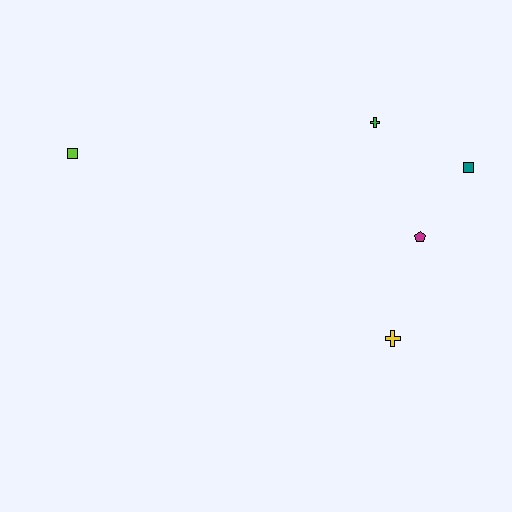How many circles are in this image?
There are no circles.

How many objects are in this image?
There are 5 objects.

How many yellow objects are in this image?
There is 1 yellow object.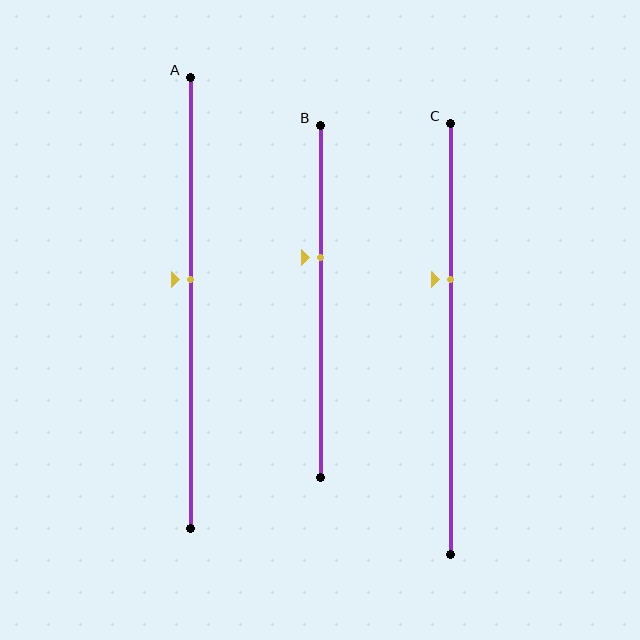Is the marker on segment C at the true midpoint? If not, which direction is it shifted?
No, the marker on segment C is shifted upward by about 14% of the segment length.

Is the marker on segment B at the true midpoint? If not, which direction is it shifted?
No, the marker on segment B is shifted upward by about 12% of the segment length.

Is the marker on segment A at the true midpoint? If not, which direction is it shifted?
No, the marker on segment A is shifted upward by about 5% of the segment length.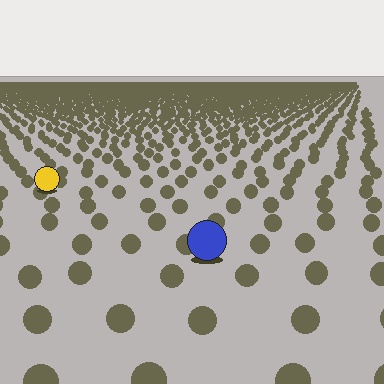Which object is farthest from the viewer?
The yellow circle is farthest from the viewer. It appears smaller and the ground texture around it is denser.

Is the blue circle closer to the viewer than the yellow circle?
Yes. The blue circle is closer — you can tell from the texture gradient: the ground texture is coarser near it.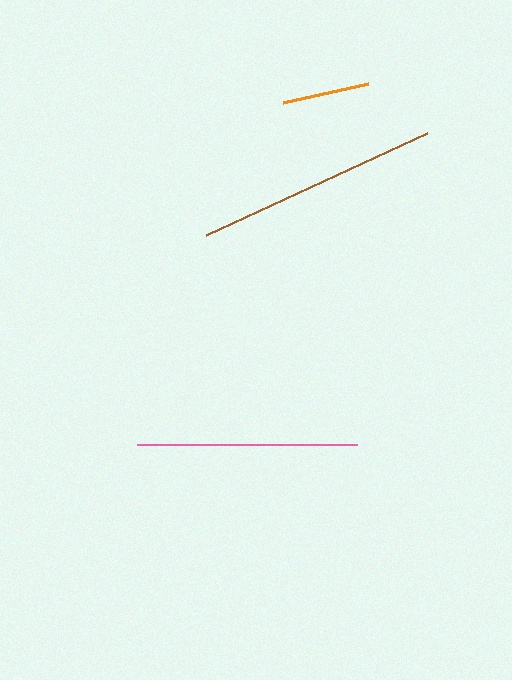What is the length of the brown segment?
The brown segment is approximately 243 pixels long.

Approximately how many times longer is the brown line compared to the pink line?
The brown line is approximately 1.1 times the length of the pink line.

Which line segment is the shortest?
The orange line is the shortest at approximately 87 pixels.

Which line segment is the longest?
The brown line is the longest at approximately 243 pixels.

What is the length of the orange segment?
The orange segment is approximately 87 pixels long.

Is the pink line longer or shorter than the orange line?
The pink line is longer than the orange line.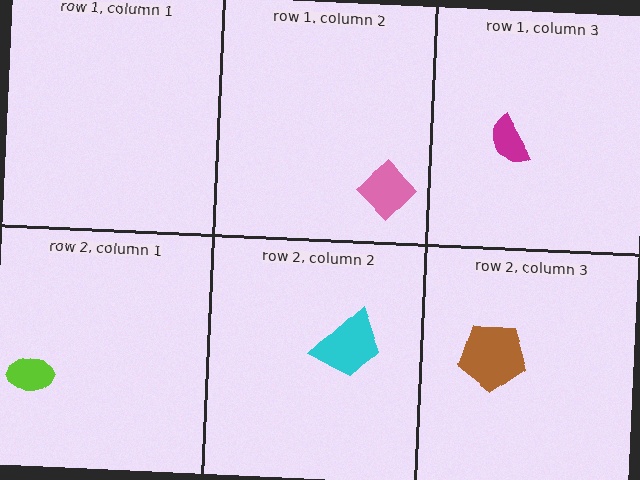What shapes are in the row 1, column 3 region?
The magenta semicircle.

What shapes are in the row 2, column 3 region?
The brown pentagon.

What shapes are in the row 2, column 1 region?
The lime ellipse.